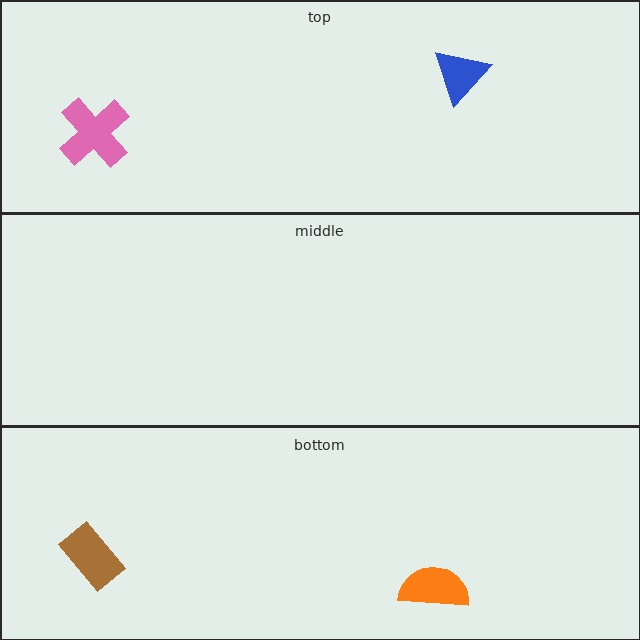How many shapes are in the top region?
2.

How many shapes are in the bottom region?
2.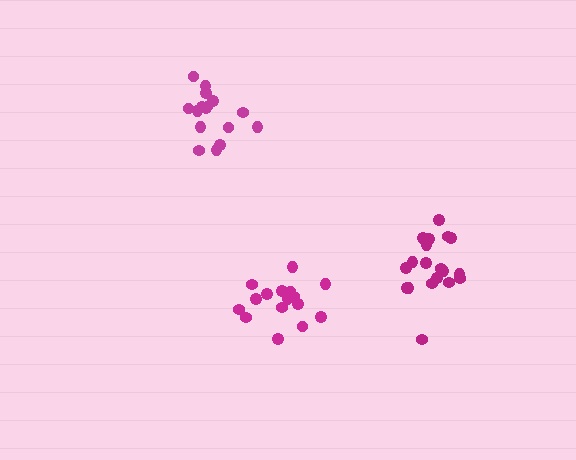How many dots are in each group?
Group 1: 20 dots, Group 2: 17 dots, Group 3: 16 dots (53 total).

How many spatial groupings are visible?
There are 3 spatial groupings.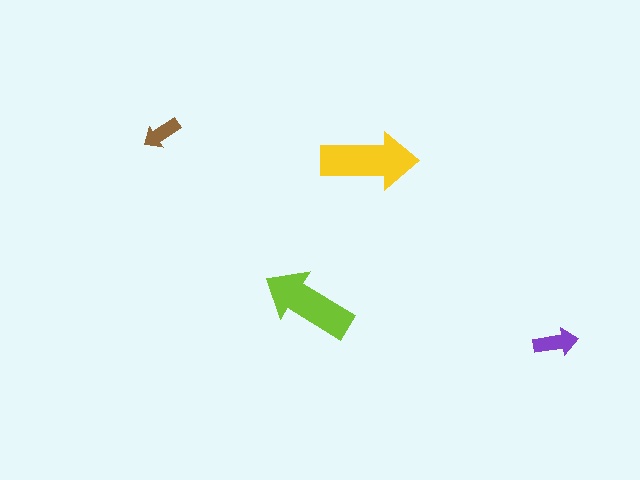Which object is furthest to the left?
The brown arrow is leftmost.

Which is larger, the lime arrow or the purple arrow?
The lime one.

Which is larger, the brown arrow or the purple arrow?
The purple one.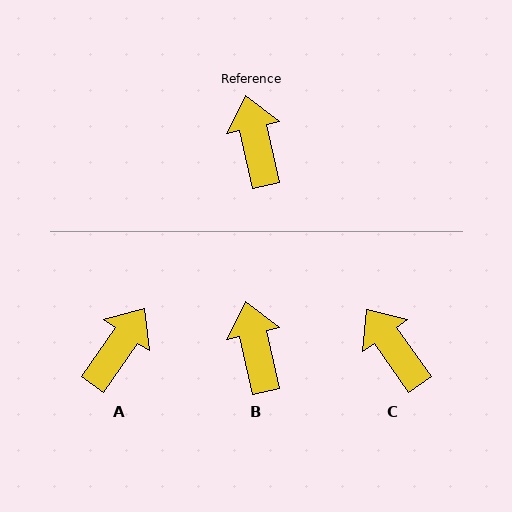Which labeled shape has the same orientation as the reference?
B.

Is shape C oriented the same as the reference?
No, it is off by about 23 degrees.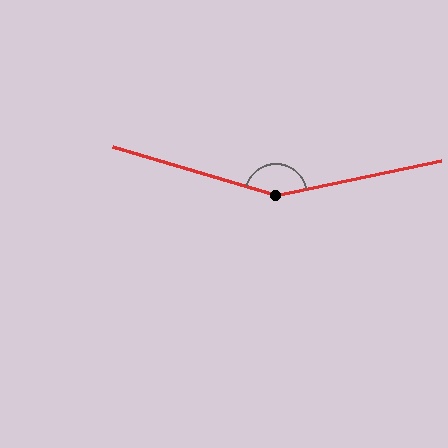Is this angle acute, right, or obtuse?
It is obtuse.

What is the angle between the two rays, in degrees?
Approximately 152 degrees.